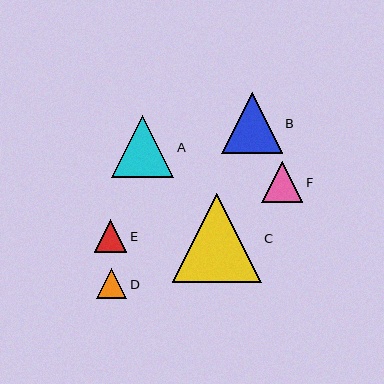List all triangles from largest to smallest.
From largest to smallest: C, A, B, F, E, D.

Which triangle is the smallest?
Triangle D is the smallest with a size of approximately 30 pixels.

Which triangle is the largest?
Triangle C is the largest with a size of approximately 89 pixels.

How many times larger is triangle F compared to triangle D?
Triangle F is approximately 1.3 times the size of triangle D.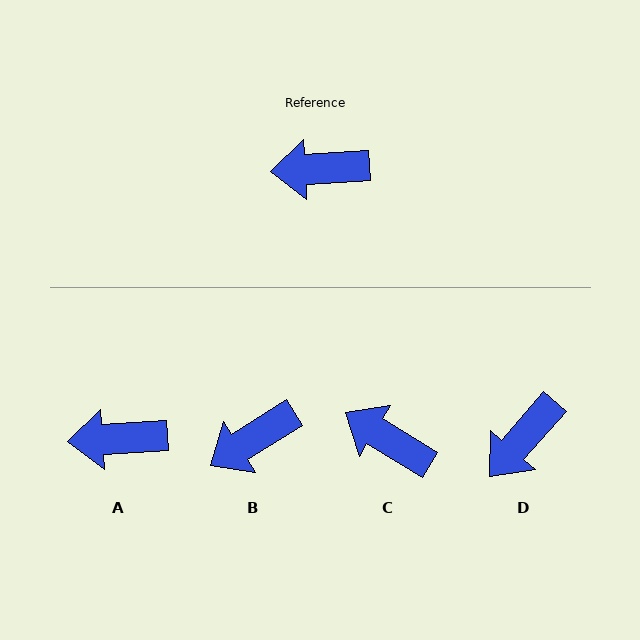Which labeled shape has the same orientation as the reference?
A.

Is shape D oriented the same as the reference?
No, it is off by about 45 degrees.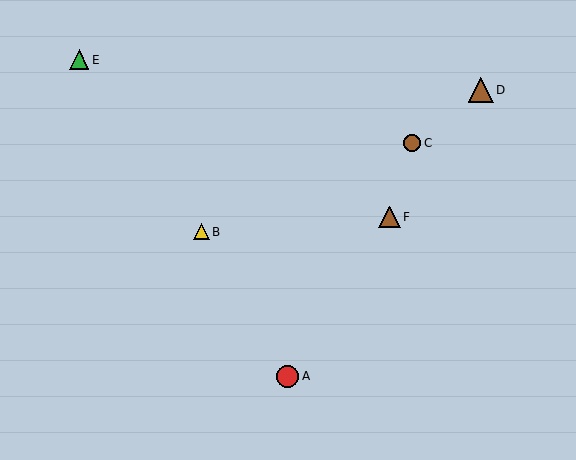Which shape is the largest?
The brown triangle (labeled D) is the largest.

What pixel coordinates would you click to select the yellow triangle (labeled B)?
Click at (201, 232) to select the yellow triangle B.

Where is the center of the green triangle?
The center of the green triangle is at (79, 60).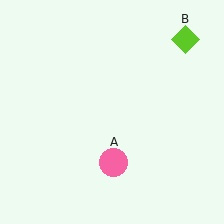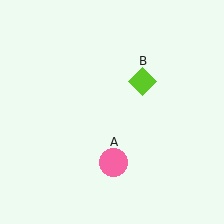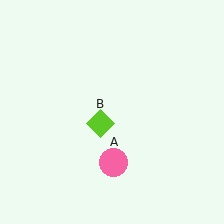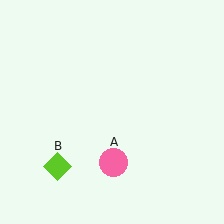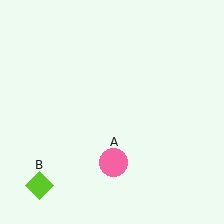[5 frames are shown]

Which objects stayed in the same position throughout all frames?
Pink circle (object A) remained stationary.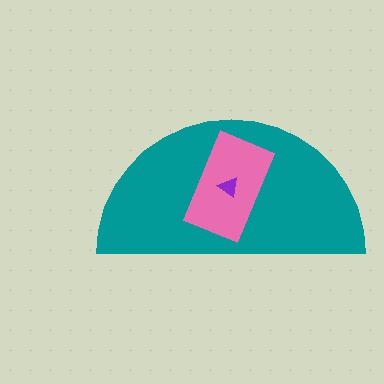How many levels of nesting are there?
3.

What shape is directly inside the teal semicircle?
The pink rectangle.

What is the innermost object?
The purple triangle.